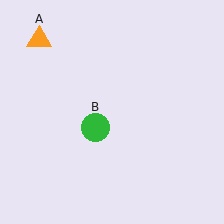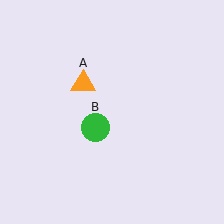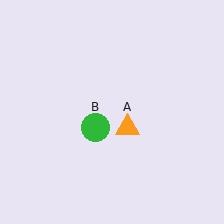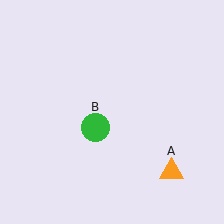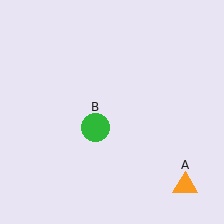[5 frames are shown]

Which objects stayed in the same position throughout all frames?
Green circle (object B) remained stationary.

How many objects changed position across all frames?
1 object changed position: orange triangle (object A).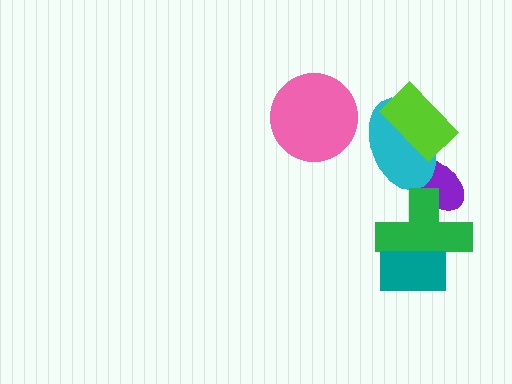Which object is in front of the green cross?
The teal rectangle is in front of the green cross.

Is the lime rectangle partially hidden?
No, no other shape covers it.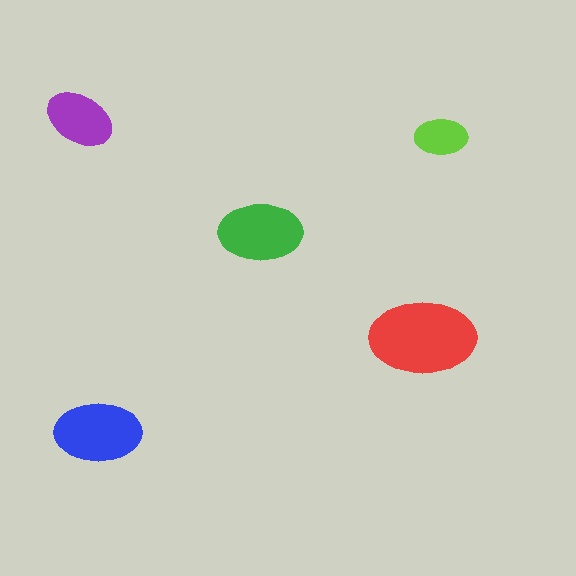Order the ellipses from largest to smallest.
the red one, the blue one, the green one, the purple one, the lime one.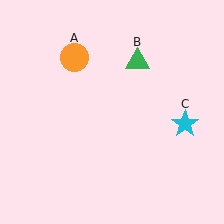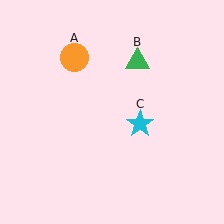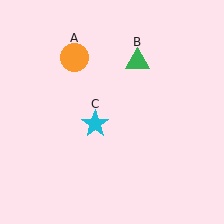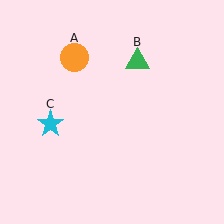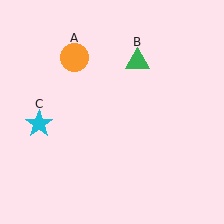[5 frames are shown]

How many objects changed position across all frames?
1 object changed position: cyan star (object C).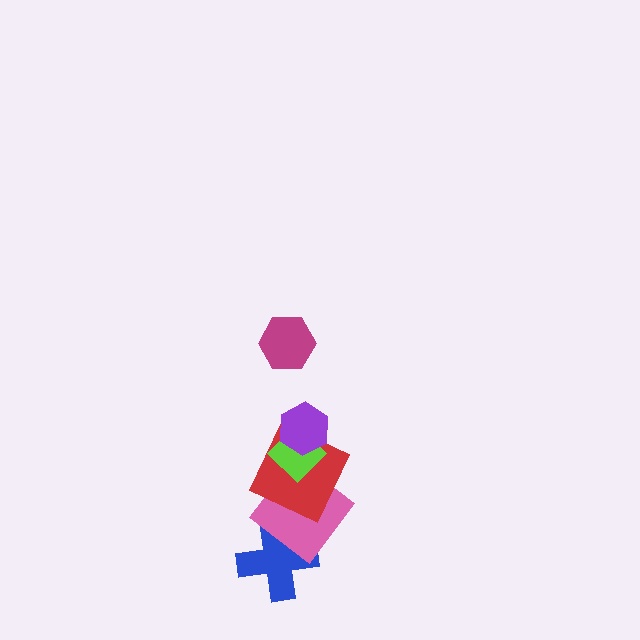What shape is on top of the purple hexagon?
The magenta hexagon is on top of the purple hexagon.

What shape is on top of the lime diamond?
The purple hexagon is on top of the lime diamond.